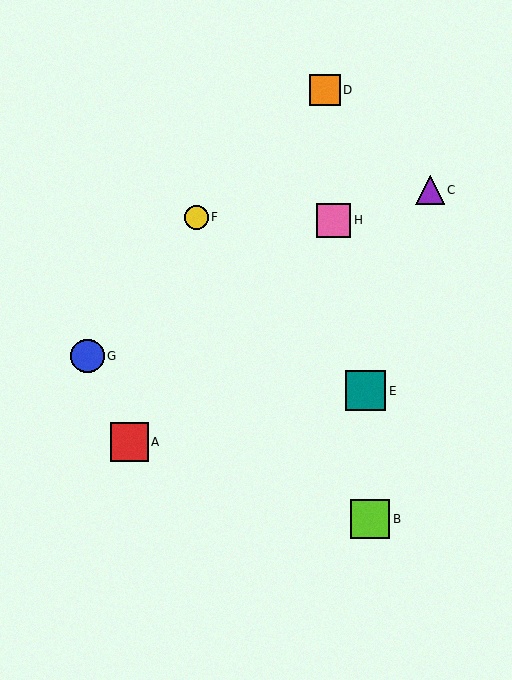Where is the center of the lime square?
The center of the lime square is at (370, 519).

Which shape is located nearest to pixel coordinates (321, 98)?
The orange square (labeled D) at (325, 90) is nearest to that location.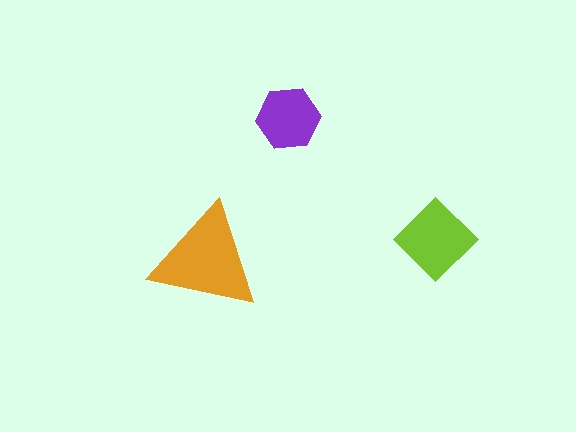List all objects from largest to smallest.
The orange triangle, the lime diamond, the purple hexagon.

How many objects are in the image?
There are 3 objects in the image.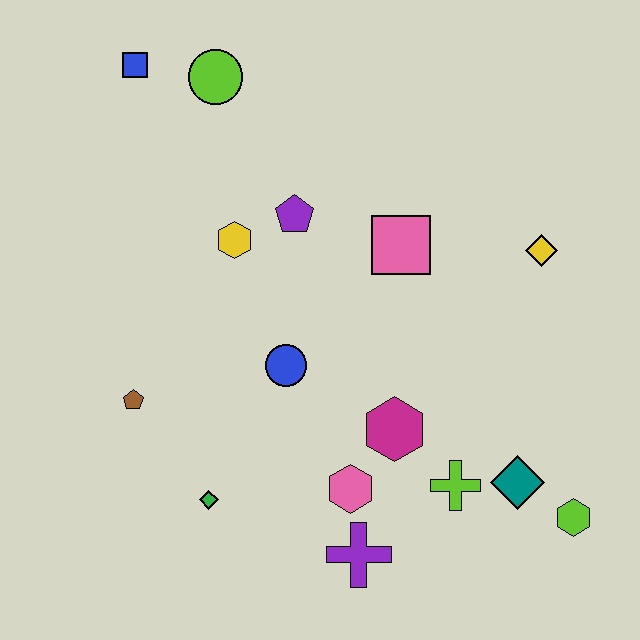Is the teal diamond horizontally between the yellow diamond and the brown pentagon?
Yes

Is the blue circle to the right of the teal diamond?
No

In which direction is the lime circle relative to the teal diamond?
The lime circle is above the teal diamond.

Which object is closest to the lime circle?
The blue square is closest to the lime circle.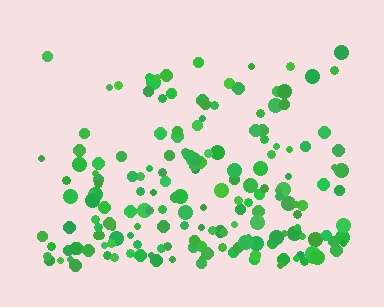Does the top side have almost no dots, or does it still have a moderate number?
Still a moderate number, just noticeably fewer than the bottom.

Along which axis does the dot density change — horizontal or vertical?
Vertical.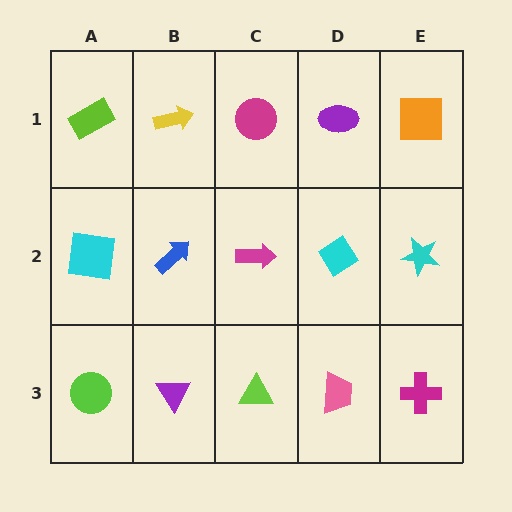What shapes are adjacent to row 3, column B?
A blue arrow (row 2, column B), a lime circle (row 3, column A), a lime triangle (row 3, column C).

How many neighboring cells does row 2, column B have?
4.